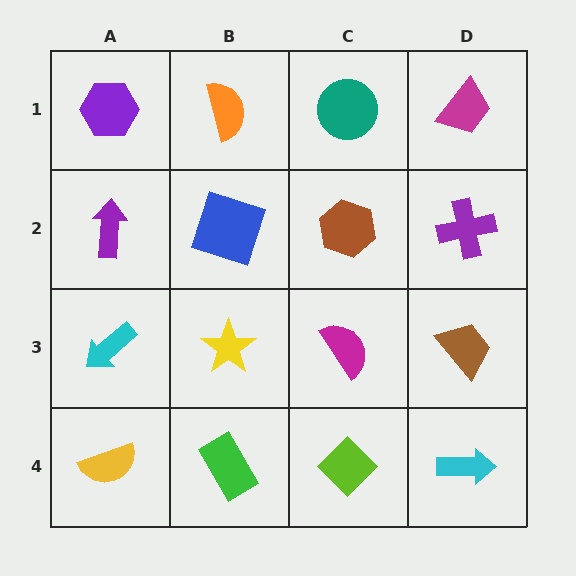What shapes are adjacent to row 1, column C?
A brown hexagon (row 2, column C), an orange semicircle (row 1, column B), a magenta trapezoid (row 1, column D).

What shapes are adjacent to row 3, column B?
A blue square (row 2, column B), a green rectangle (row 4, column B), a cyan arrow (row 3, column A), a magenta semicircle (row 3, column C).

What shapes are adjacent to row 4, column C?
A magenta semicircle (row 3, column C), a green rectangle (row 4, column B), a cyan arrow (row 4, column D).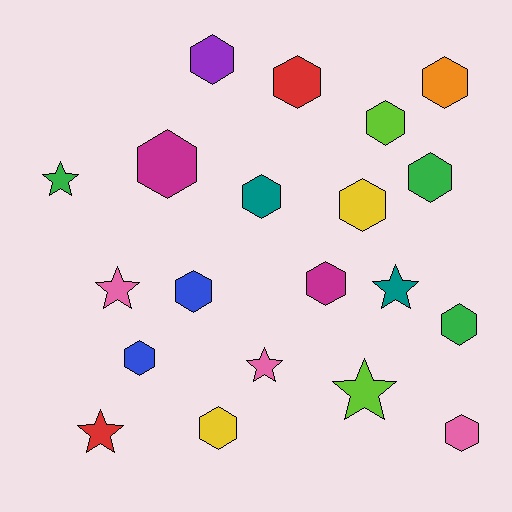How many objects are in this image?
There are 20 objects.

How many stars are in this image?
There are 6 stars.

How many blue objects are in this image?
There are 2 blue objects.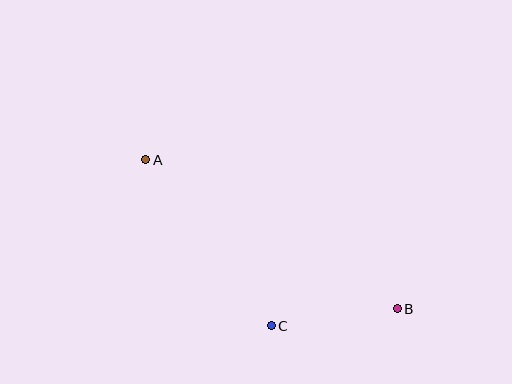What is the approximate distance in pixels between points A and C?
The distance between A and C is approximately 208 pixels.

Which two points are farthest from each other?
Points A and B are farthest from each other.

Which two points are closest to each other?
Points B and C are closest to each other.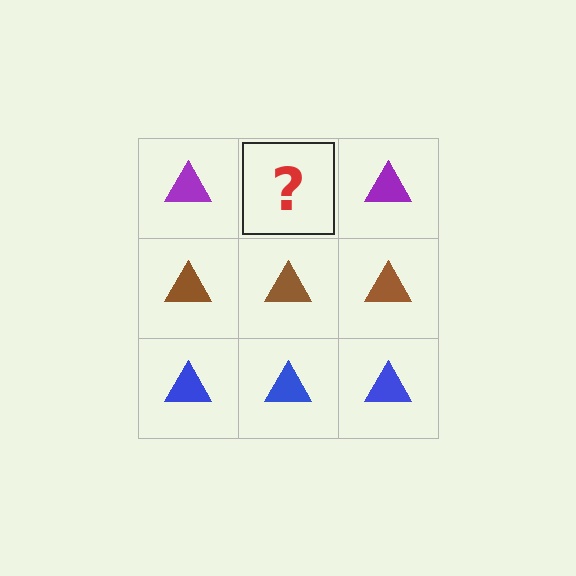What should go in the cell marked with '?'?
The missing cell should contain a purple triangle.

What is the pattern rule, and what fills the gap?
The rule is that each row has a consistent color. The gap should be filled with a purple triangle.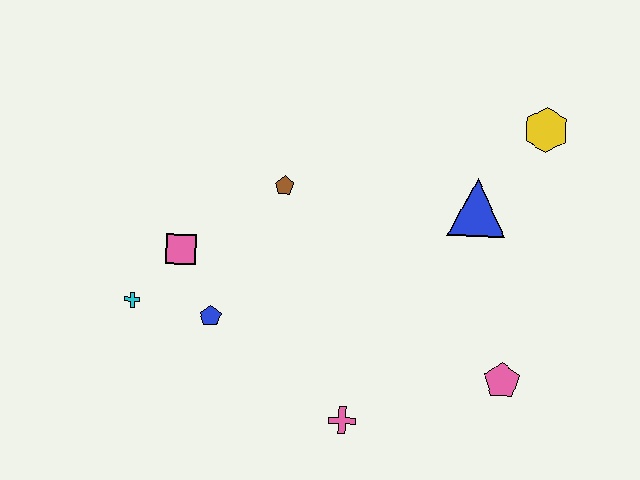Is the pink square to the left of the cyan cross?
No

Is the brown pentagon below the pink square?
No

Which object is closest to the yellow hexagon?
The blue triangle is closest to the yellow hexagon.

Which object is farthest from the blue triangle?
The cyan cross is farthest from the blue triangle.